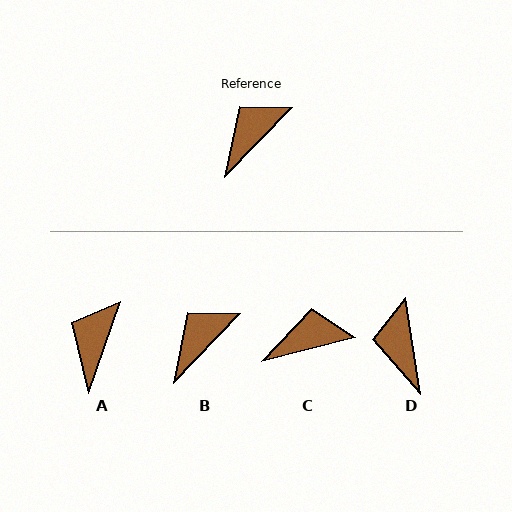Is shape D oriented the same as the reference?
No, it is off by about 53 degrees.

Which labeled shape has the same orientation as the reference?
B.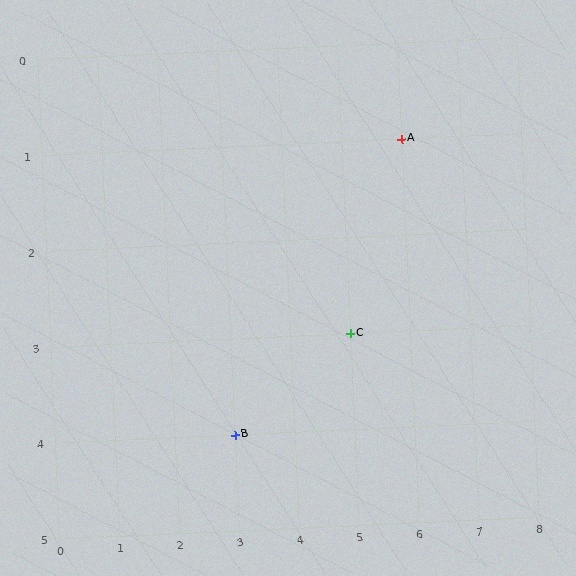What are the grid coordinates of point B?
Point B is at grid coordinates (3, 4).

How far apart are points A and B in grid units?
Points A and B are 3 columns and 3 rows apart (about 4.2 grid units diagonally).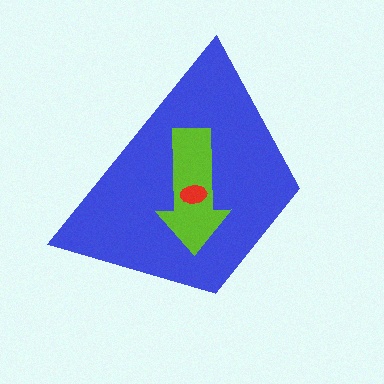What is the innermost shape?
The red ellipse.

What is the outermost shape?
The blue trapezoid.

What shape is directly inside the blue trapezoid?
The lime arrow.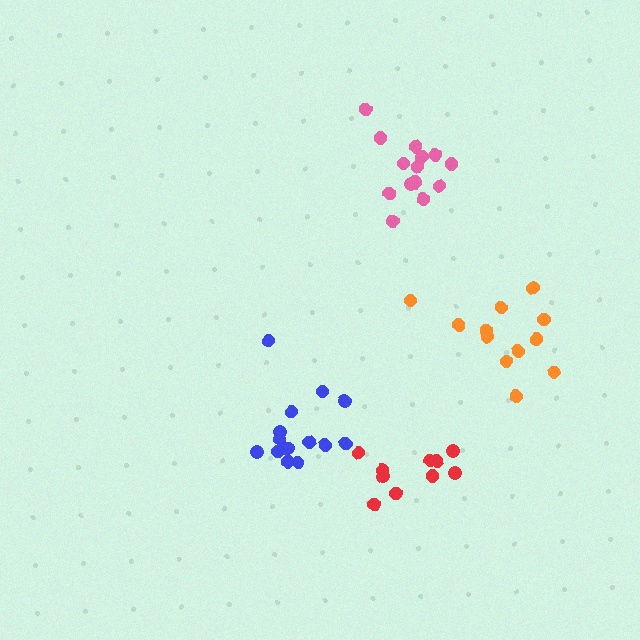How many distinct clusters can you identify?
There are 4 distinct clusters.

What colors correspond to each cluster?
The clusters are colored: red, pink, orange, blue.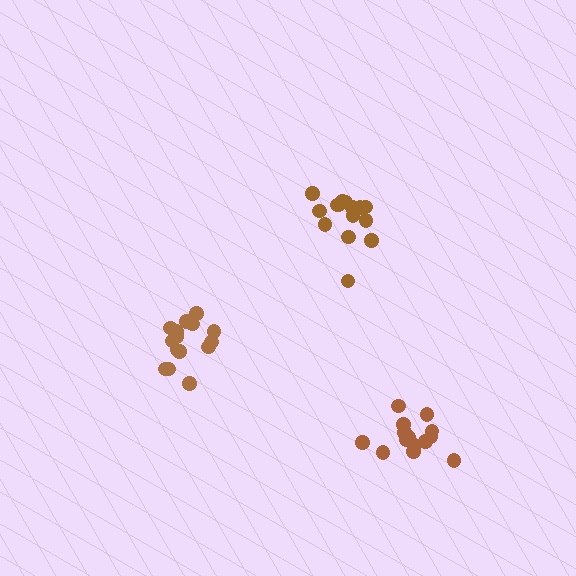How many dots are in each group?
Group 1: 16 dots, Group 2: 14 dots, Group 3: 15 dots (45 total).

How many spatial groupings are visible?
There are 3 spatial groupings.